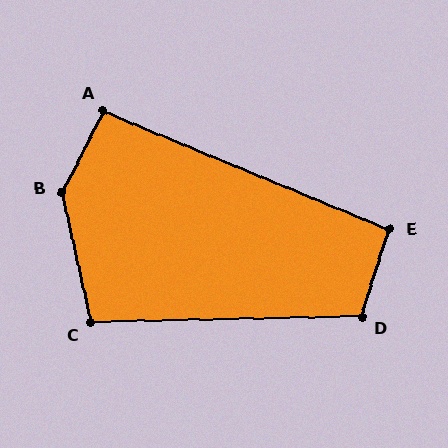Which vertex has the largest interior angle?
B, at approximately 140 degrees.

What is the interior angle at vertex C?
Approximately 102 degrees (obtuse).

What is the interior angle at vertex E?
Approximately 95 degrees (approximately right).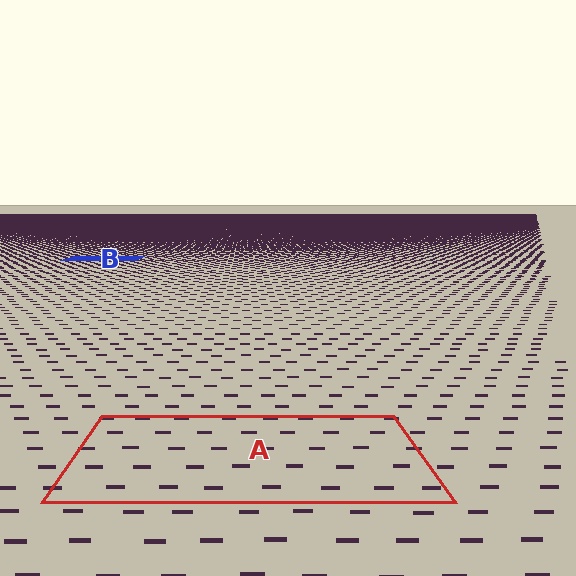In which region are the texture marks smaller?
The texture marks are smaller in region B, because it is farther away.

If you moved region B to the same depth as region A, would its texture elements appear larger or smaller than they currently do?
They would appear larger. At a closer depth, the same texture elements are projected at a bigger on-screen size.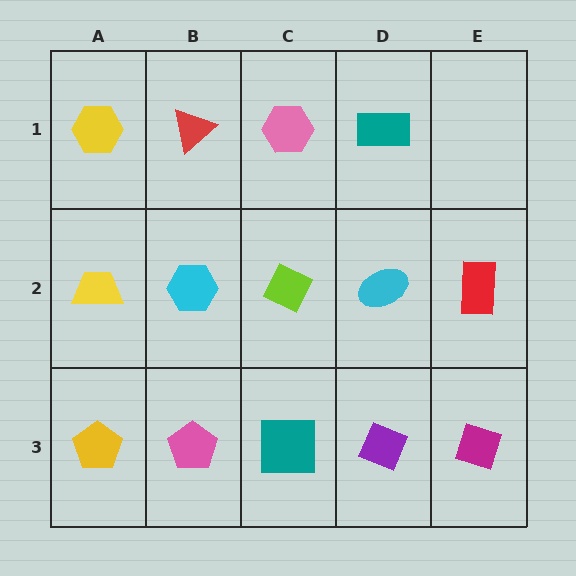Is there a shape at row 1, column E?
No, that cell is empty.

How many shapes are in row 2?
5 shapes.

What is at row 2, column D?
A cyan ellipse.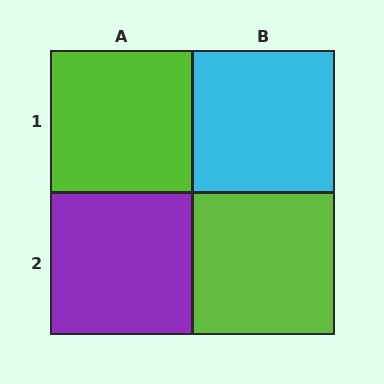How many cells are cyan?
1 cell is cyan.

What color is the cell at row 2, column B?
Lime.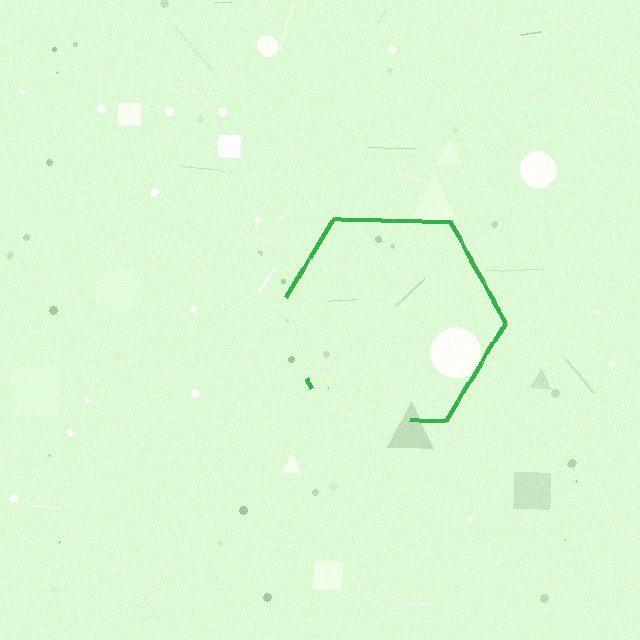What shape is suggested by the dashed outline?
The dashed outline suggests a hexagon.